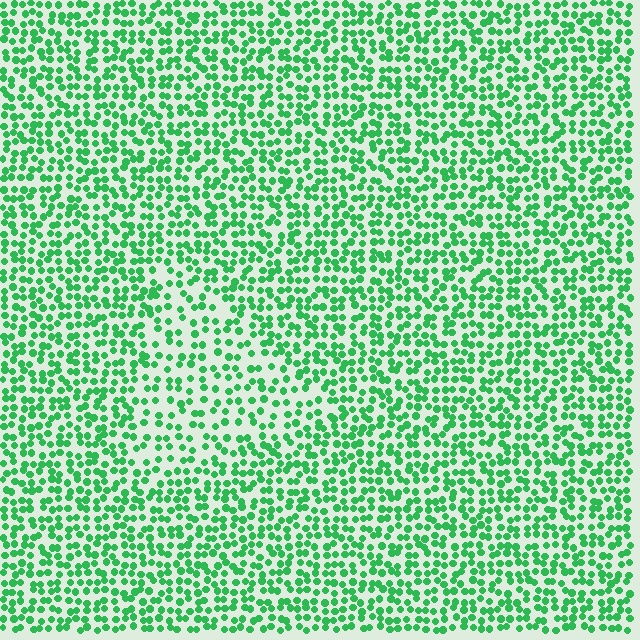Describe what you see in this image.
The image contains small green elements arranged at two different densities. A triangle-shaped region is visible where the elements are less densely packed than the surrounding area.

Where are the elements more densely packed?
The elements are more densely packed outside the triangle boundary.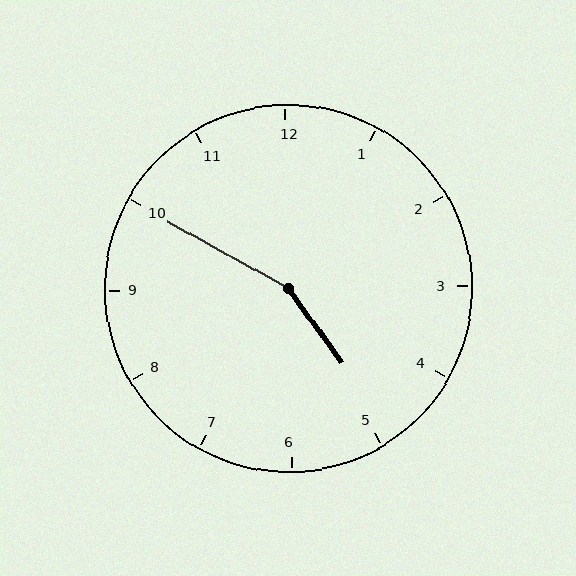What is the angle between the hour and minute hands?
Approximately 155 degrees.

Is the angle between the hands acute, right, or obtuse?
It is obtuse.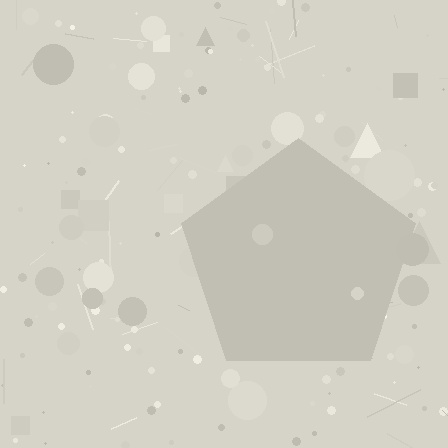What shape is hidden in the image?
A pentagon is hidden in the image.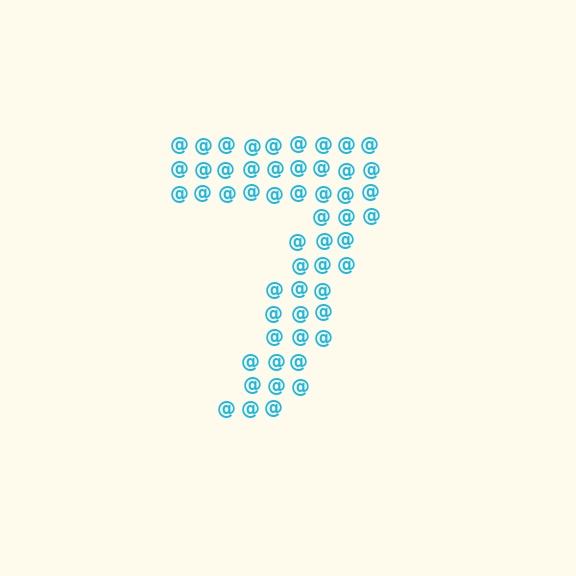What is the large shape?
The large shape is the digit 7.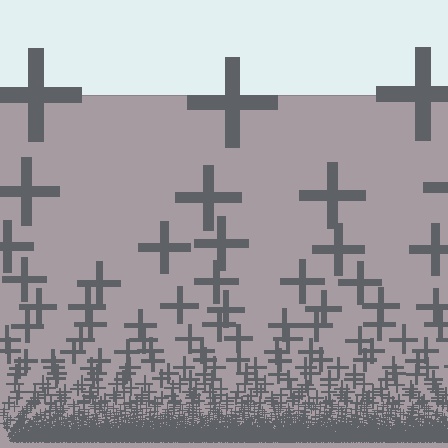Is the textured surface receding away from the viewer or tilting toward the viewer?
The surface appears to tilt toward the viewer. Texture elements get larger and sparser toward the top.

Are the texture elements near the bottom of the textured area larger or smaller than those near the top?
Smaller. The gradient is inverted — elements near the bottom are smaller and denser.